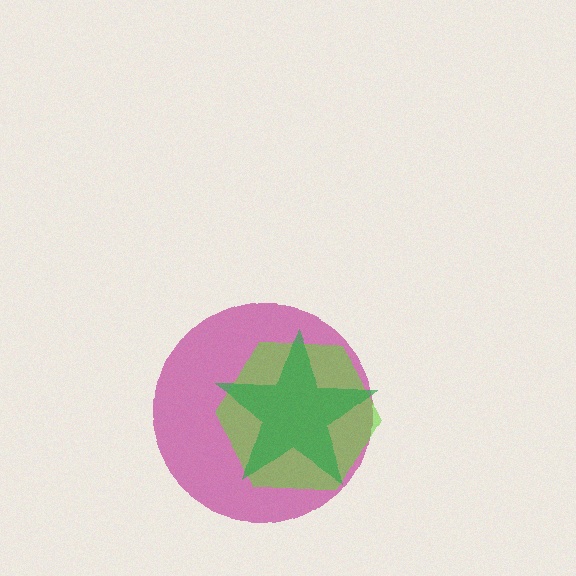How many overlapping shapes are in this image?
There are 3 overlapping shapes in the image.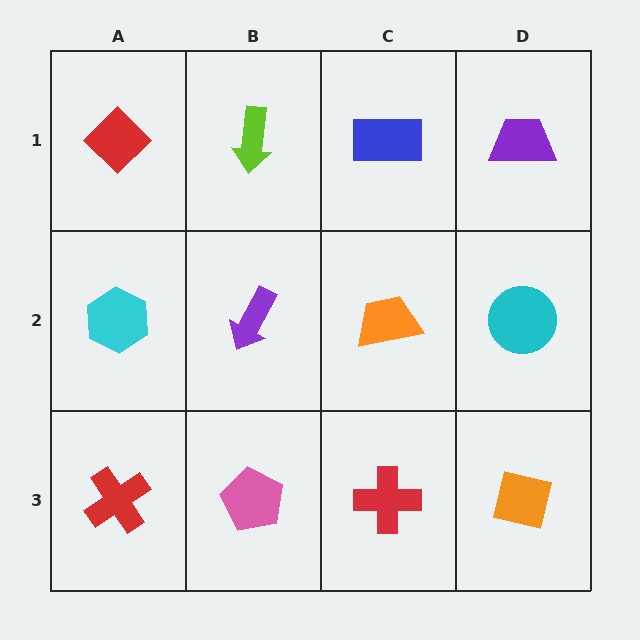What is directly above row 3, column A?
A cyan hexagon.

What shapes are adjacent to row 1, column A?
A cyan hexagon (row 2, column A), a lime arrow (row 1, column B).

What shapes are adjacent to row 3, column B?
A purple arrow (row 2, column B), a red cross (row 3, column A), a red cross (row 3, column C).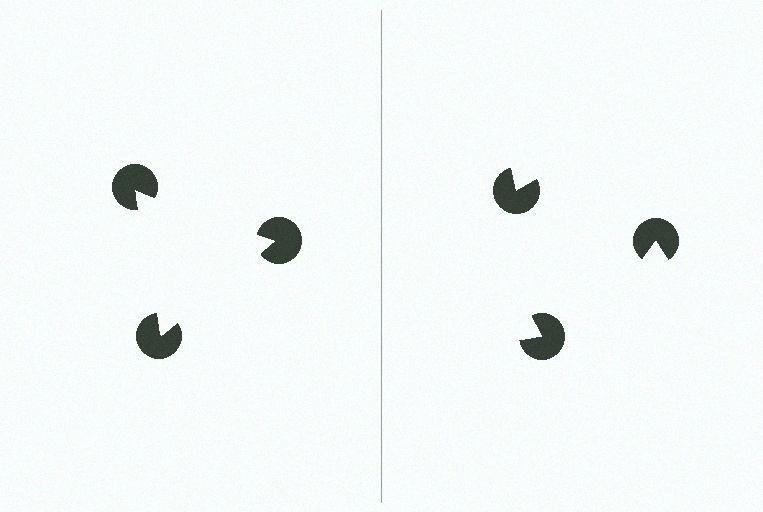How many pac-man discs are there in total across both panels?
6 — 3 on each side.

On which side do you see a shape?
An illusory triangle appears on the left side. On the right side the wedge cuts are rotated, so no coherent shape forms.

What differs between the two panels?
The pac-man discs are positioned identically on both sides; only the wedge orientations differ. On the left they align to a triangle; on the right they are misaligned.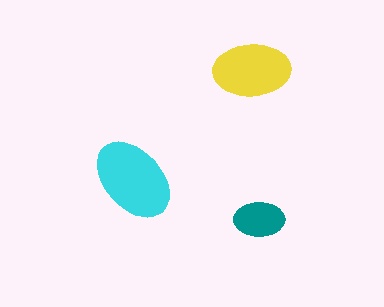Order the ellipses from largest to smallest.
the cyan one, the yellow one, the teal one.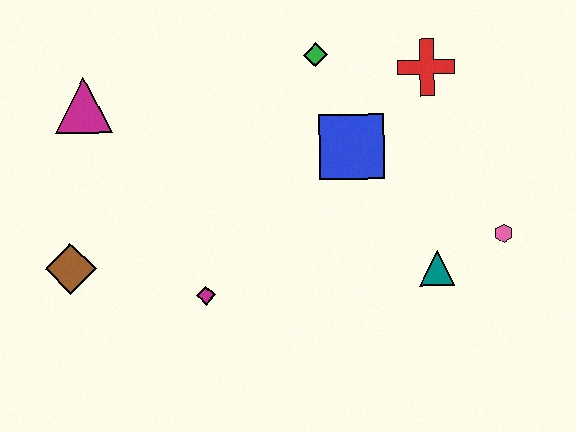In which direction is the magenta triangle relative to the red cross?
The magenta triangle is to the left of the red cross.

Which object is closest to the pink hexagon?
The teal triangle is closest to the pink hexagon.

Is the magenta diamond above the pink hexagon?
No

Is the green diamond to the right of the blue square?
No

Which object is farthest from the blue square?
The brown diamond is farthest from the blue square.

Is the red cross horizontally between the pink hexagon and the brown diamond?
Yes